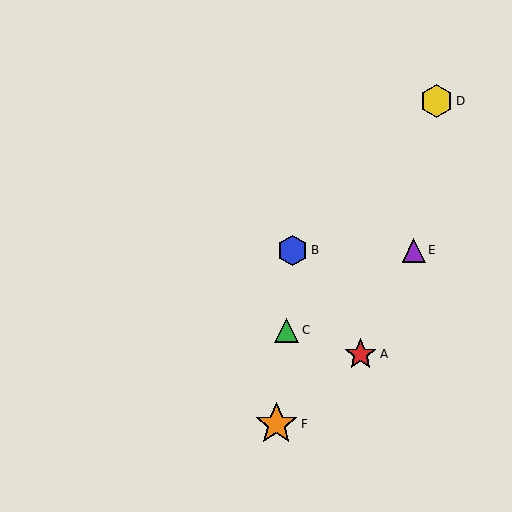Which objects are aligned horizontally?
Objects B, E are aligned horizontally.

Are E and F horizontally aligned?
No, E is at y≈250 and F is at y≈424.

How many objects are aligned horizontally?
2 objects (B, E) are aligned horizontally.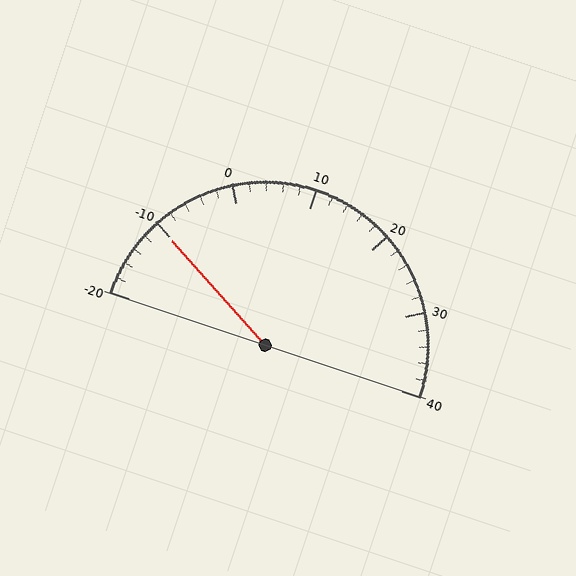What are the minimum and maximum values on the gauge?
The gauge ranges from -20 to 40.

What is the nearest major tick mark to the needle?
The nearest major tick mark is -10.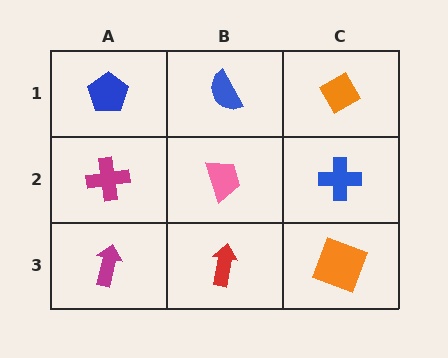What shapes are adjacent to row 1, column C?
A blue cross (row 2, column C), a blue semicircle (row 1, column B).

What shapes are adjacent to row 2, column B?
A blue semicircle (row 1, column B), a red arrow (row 3, column B), a magenta cross (row 2, column A), a blue cross (row 2, column C).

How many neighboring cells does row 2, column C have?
3.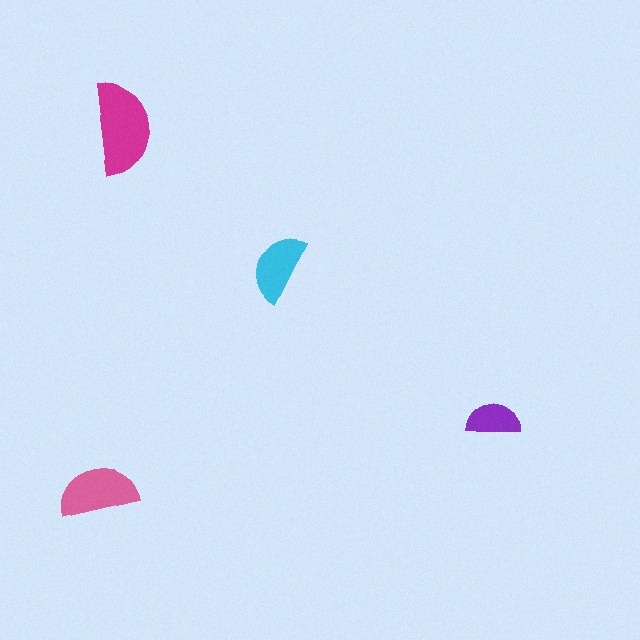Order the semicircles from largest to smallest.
the magenta one, the pink one, the cyan one, the purple one.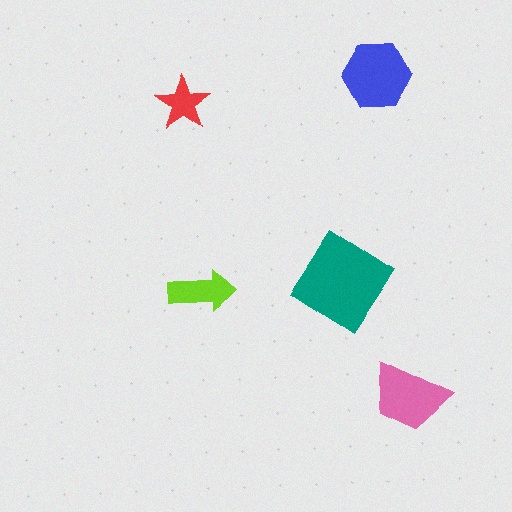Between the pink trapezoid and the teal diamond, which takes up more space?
The teal diamond.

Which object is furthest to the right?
The pink trapezoid is rightmost.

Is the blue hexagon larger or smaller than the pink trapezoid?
Larger.